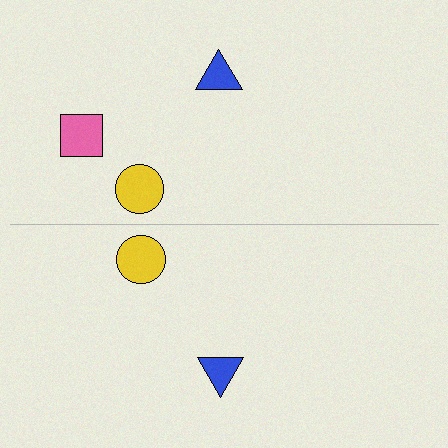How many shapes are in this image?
There are 5 shapes in this image.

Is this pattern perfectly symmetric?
No, the pattern is not perfectly symmetric. A pink square is missing from the bottom side.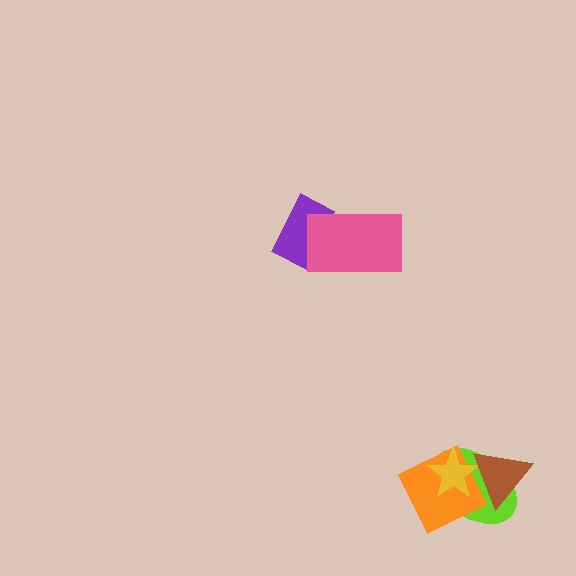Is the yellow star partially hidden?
Yes, it is partially covered by another shape.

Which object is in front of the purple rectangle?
The pink rectangle is in front of the purple rectangle.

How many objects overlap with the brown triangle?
3 objects overlap with the brown triangle.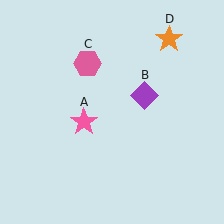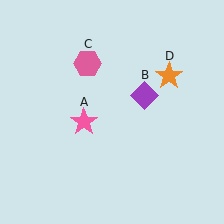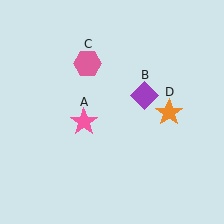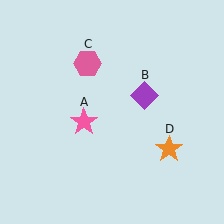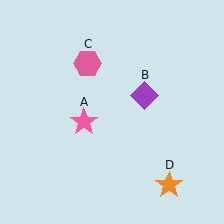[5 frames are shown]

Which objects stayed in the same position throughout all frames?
Pink star (object A) and purple diamond (object B) and pink hexagon (object C) remained stationary.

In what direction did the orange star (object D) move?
The orange star (object D) moved down.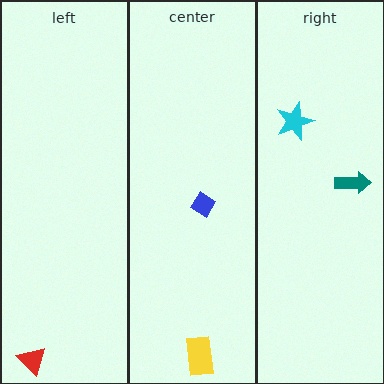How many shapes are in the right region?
2.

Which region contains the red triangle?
The left region.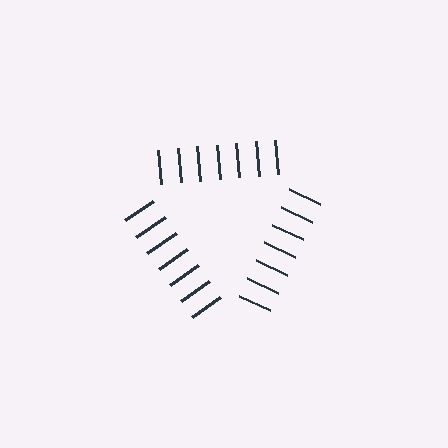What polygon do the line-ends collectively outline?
An illusory triangle — the line segments terminate on its edges but no continuous stroke is drawn.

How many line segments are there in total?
21 — 7 along each of the 3 edges.